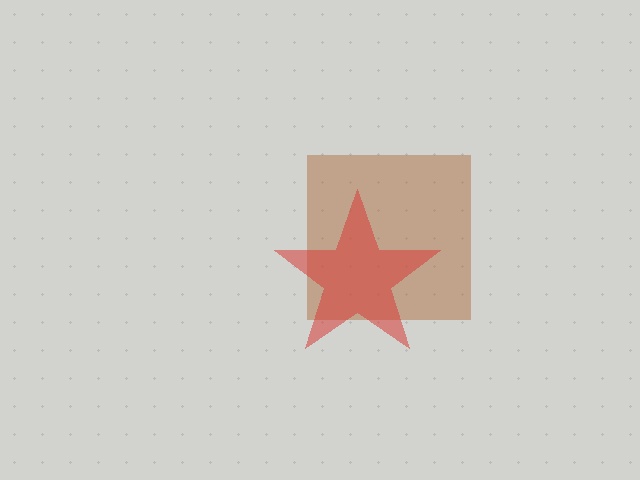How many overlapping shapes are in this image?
There are 2 overlapping shapes in the image.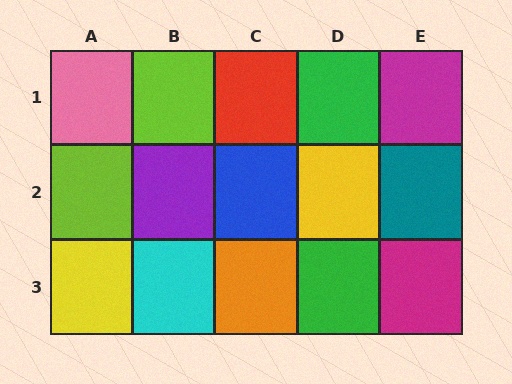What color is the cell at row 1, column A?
Pink.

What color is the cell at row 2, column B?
Purple.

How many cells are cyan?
1 cell is cyan.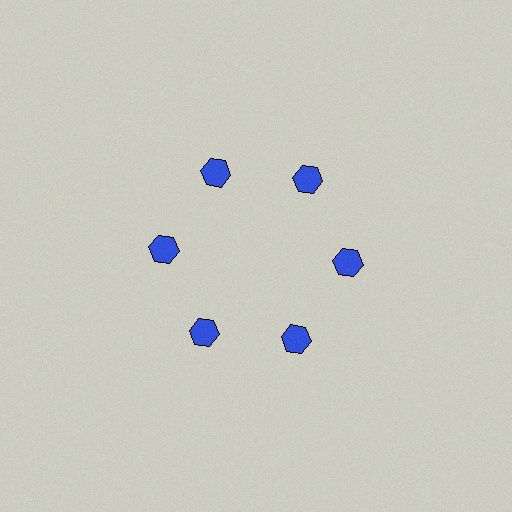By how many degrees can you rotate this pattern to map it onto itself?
The pattern maps onto itself every 60 degrees of rotation.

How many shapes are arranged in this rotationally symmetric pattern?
There are 6 shapes, arranged in 6 groups of 1.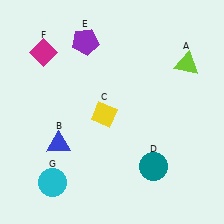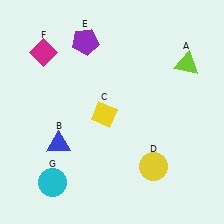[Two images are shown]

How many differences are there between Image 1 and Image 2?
There is 1 difference between the two images.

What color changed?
The circle (D) changed from teal in Image 1 to yellow in Image 2.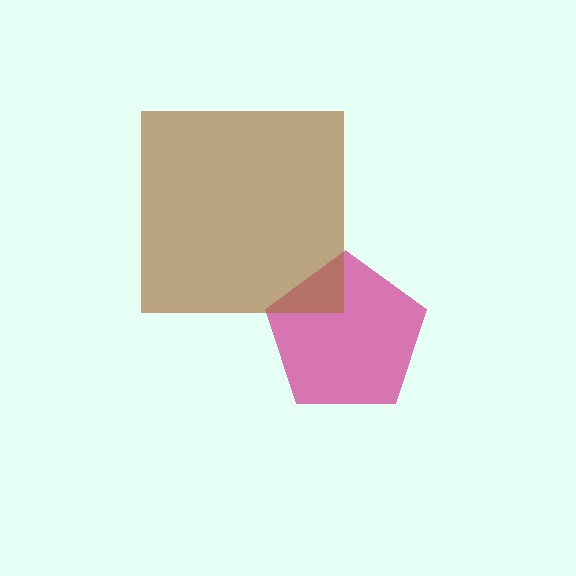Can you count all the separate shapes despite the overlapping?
Yes, there are 2 separate shapes.